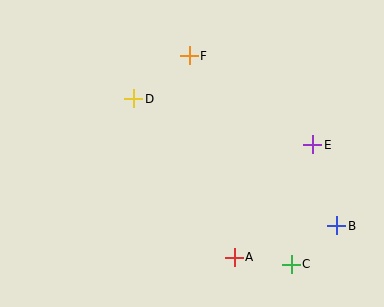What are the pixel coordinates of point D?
Point D is at (134, 99).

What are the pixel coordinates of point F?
Point F is at (189, 56).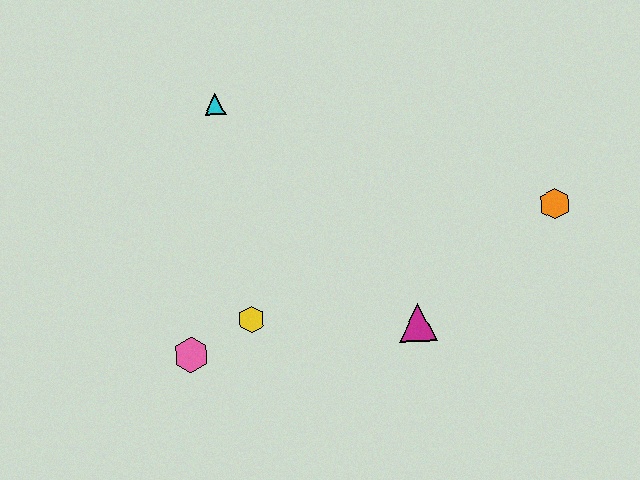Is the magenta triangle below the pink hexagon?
No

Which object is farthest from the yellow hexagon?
The orange hexagon is farthest from the yellow hexagon.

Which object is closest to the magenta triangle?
The yellow hexagon is closest to the magenta triangle.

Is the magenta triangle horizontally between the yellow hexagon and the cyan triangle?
No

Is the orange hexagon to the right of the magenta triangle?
Yes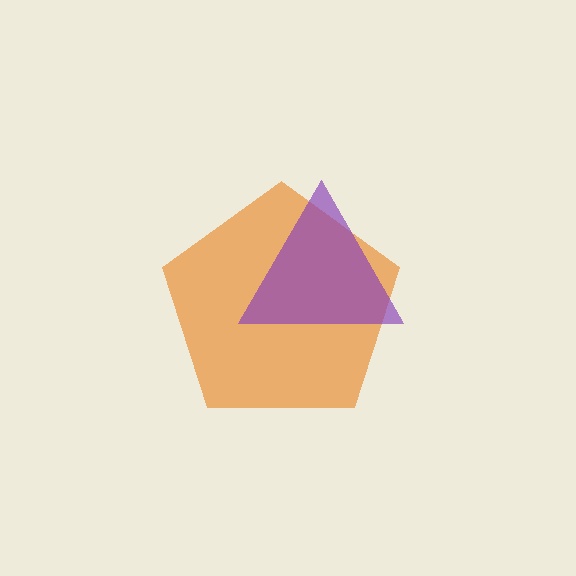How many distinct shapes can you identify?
There are 2 distinct shapes: an orange pentagon, a purple triangle.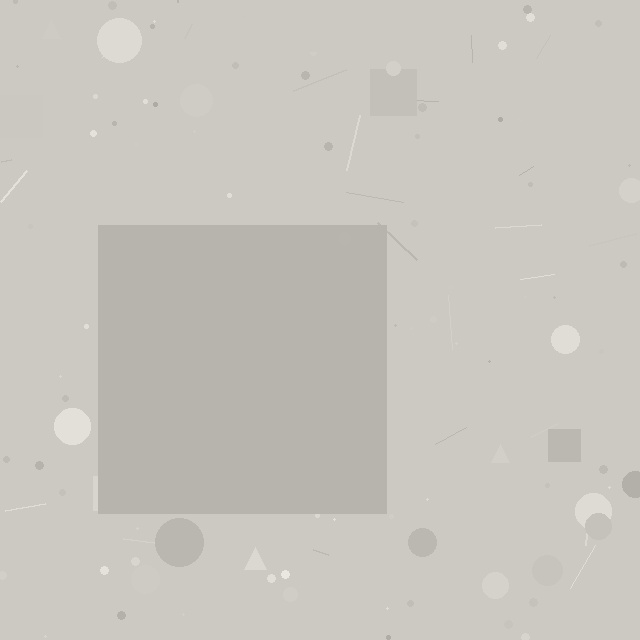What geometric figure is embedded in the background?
A square is embedded in the background.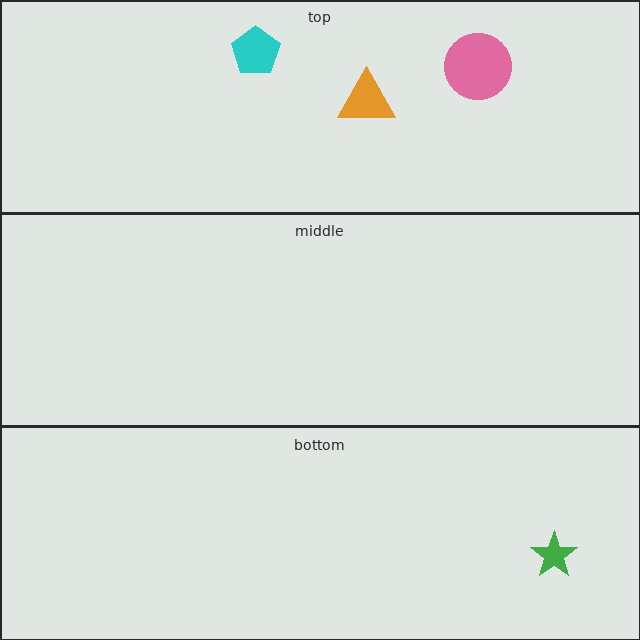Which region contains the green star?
The bottom region.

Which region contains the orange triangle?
The top region.